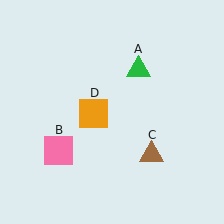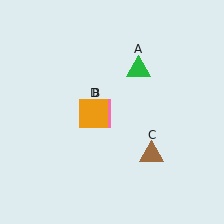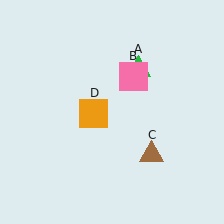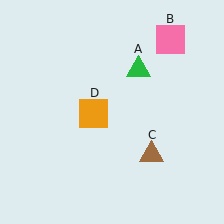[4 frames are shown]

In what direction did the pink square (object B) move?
The pink square (object B) moved up and to the right.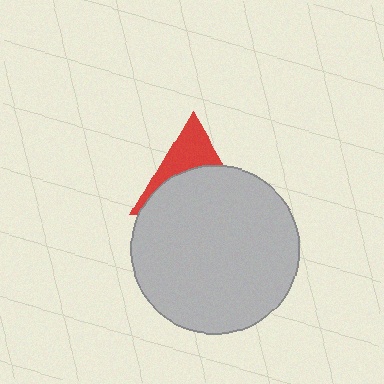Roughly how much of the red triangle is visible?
A small part of it is visible (roughly 37%).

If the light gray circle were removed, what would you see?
You would see the complete red triangle.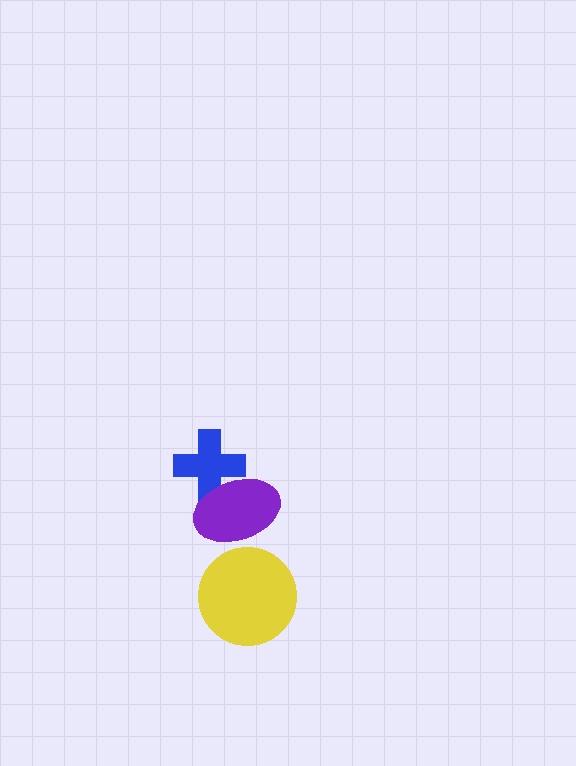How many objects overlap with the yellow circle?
0 objects overlap with the yellow circle.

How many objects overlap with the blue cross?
1 object overlaps with the blue cross.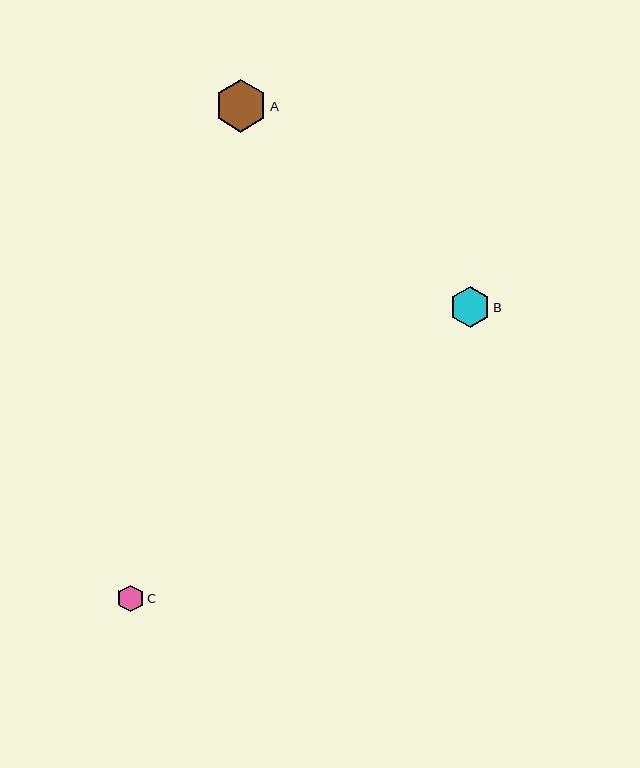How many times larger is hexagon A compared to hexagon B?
Hexagon A is approximately 1.3 times the size of hexagon B.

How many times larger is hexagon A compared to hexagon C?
Hexagon A is approximately 2.0 times the size of hexagon C.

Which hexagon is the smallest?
Hexagon C is the smallest with a size of approximately 27 pixels.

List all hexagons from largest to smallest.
From largest to smallest: A, B, C.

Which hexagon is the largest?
Hexagon A is the largest with a size of approximately 52 pixels.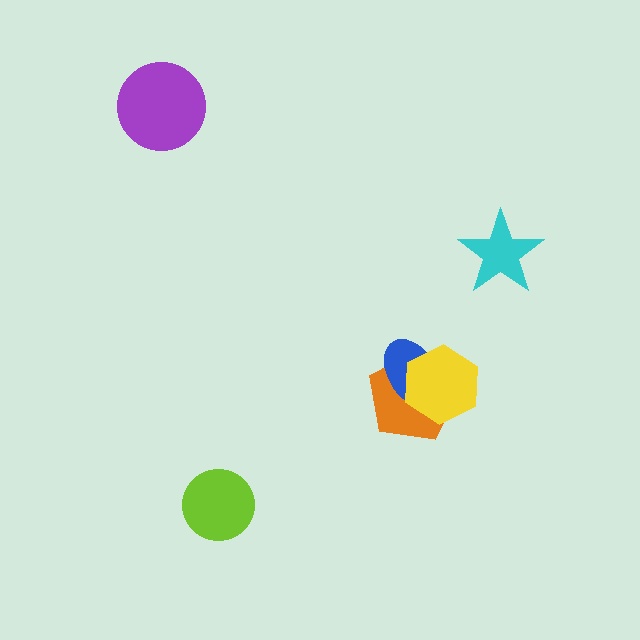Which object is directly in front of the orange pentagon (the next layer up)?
The blue ellipse is directly in front of the orange pentagon.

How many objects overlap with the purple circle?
0 objects overlap with the purple circle.